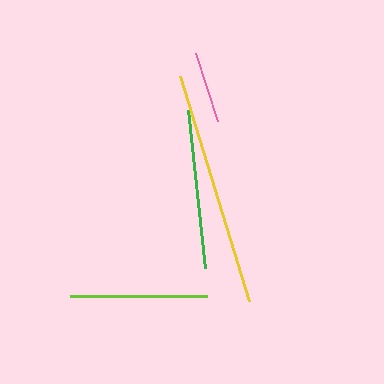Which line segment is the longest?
The yellow line is the longest at approximately 235 pixels.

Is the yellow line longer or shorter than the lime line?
The yellow line is longer than the lime line.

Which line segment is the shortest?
The pink line is the shortest at approximately 72 pixels.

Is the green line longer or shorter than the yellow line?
The yellow line is longer than the green line.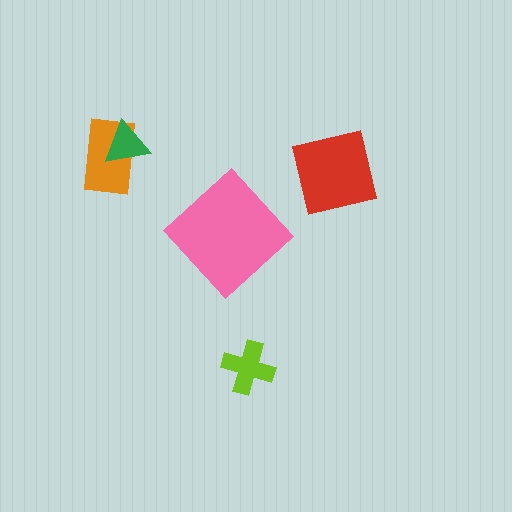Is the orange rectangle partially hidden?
Yes, it is partially covered by another shape.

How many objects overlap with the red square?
0 objects overlap with the red square.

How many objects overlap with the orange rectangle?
1 object overlaps with the orange rectangle.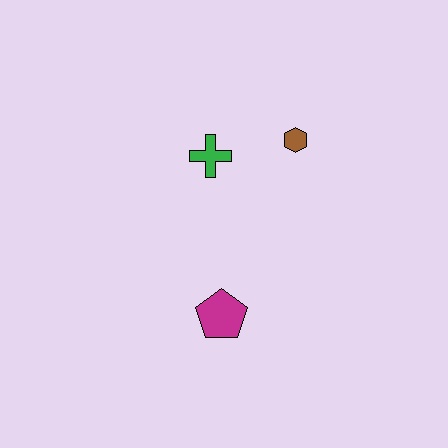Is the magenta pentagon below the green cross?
Yes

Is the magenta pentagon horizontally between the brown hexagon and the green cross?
Yes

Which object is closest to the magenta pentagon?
The green cross is closest to the magenta pentagon.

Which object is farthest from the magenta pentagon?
The brown hexagon is farthest from the magenta pentagon.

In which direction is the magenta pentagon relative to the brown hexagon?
The magenta pentagon is below the brown hexagon.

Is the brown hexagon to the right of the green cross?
Yes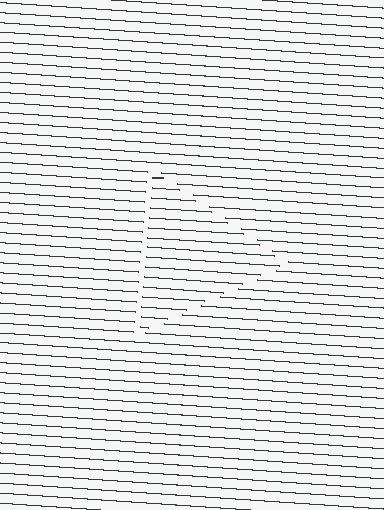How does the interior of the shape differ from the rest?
The interior of the shape contains the same grating, shifted by half a period — the contour is defined by the phase discontinuity where line-ends from the inner and outer gratings abut.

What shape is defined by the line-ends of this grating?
An illusory triangle. The interior of the shape contains the same grating, shifted by half a period — the contour is defined by the phase discontinuity where line-ends from the inner and outer gratings abut.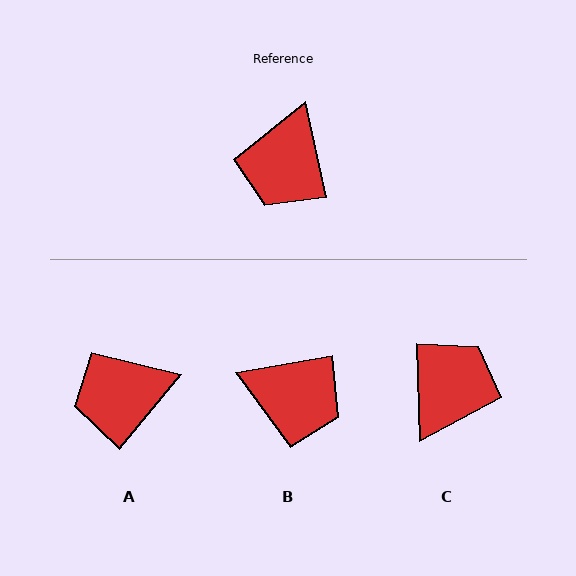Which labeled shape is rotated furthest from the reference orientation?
C, about 169 degrees away.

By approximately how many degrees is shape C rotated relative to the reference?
Approximately 169 degrees counter-clockwise.